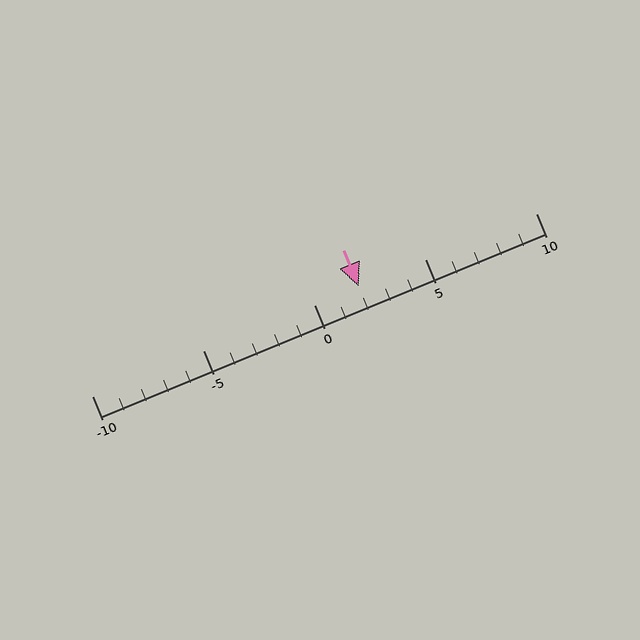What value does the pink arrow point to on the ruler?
The pink arrow points to approximately 2.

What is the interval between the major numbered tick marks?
The major tick marks are spaced 5 units apart.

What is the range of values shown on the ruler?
The ruler shows values from -10 to 10.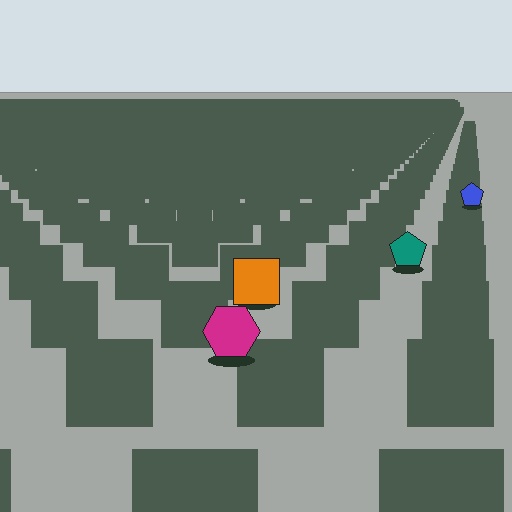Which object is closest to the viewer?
The magenta hexagon is closest. The texture marks near it are larger and more spread out.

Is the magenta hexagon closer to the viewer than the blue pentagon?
Yes. The magenta hexagon is closer — you can tell from the texture gradient: the ground texture is coarser near it.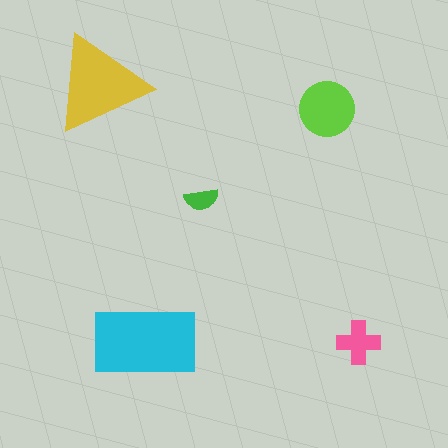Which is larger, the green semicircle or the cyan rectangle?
The cyan rectangle.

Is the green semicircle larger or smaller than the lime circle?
Smaller.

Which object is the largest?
The cyan rectangle.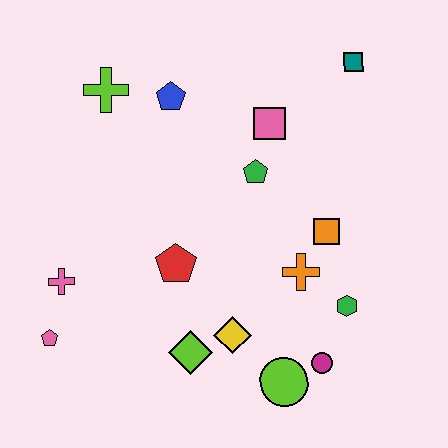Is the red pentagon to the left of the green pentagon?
Yes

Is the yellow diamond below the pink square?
Yes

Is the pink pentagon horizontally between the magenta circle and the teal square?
No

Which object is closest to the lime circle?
The magenta circle is closest to the lime circle.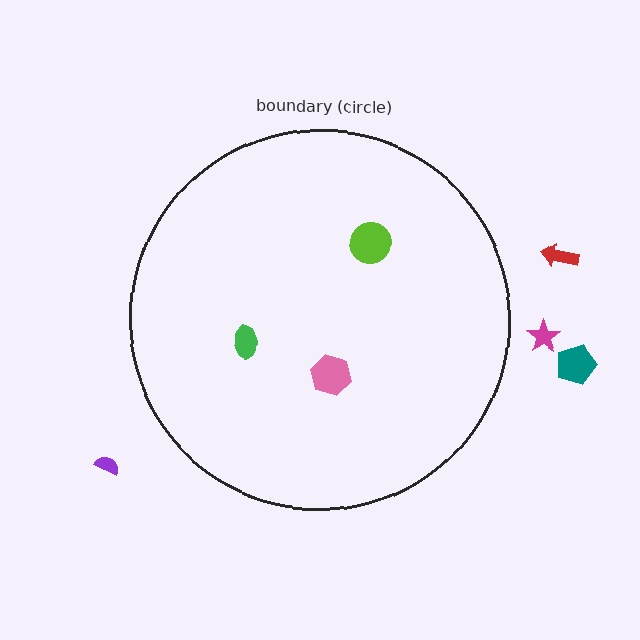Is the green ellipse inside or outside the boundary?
Inside.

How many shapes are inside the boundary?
3 inside, 4 outside.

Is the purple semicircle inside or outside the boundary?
Outside.